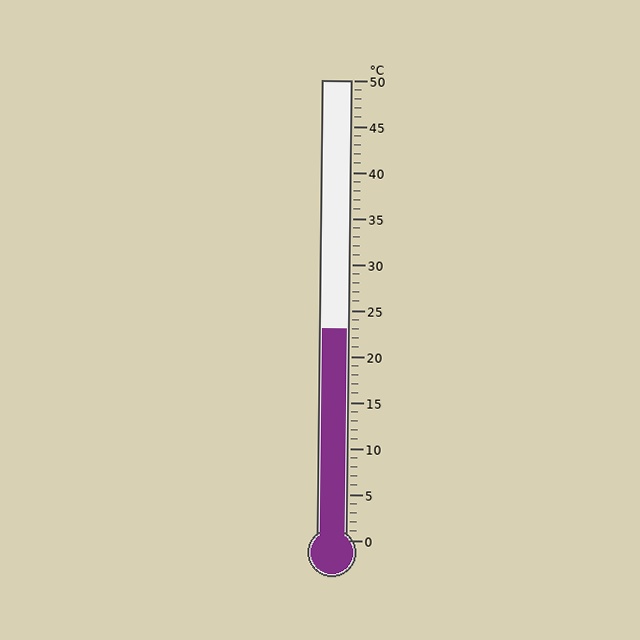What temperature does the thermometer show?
The thermometer shows approximately 23°C.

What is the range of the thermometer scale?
The thermometer scale ranges from 0°C to 50°C.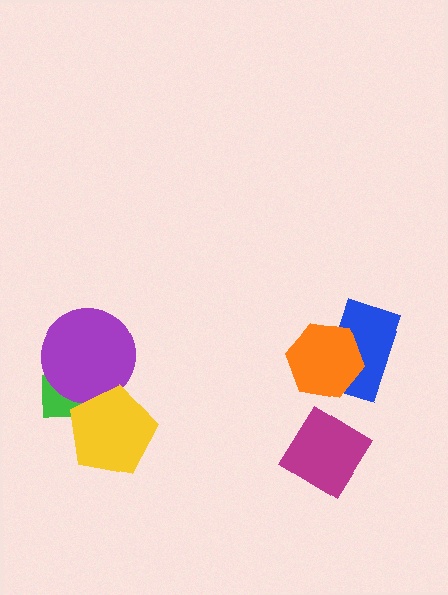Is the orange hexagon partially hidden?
No, no other shape covers it.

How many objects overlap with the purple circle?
2 objects overlap with the purple circle.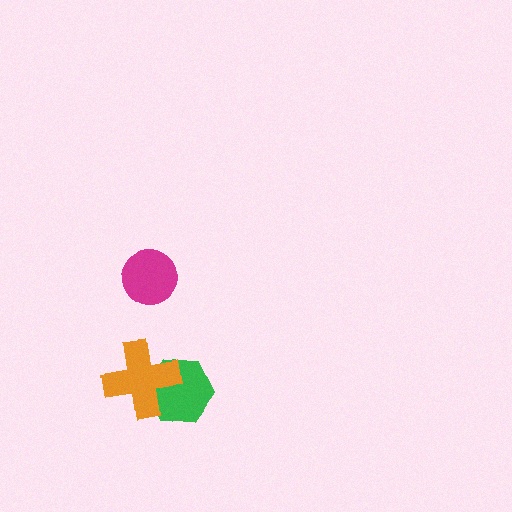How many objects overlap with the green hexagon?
1 object overlaps with the green hexagon.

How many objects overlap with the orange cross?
1 object overlaps with the orange cross.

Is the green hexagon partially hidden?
Yes, it is partially covered by another shape.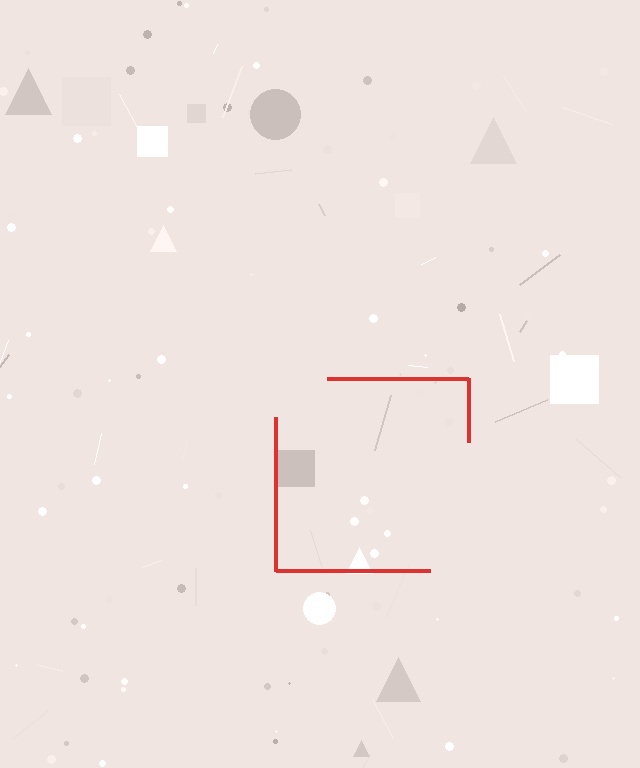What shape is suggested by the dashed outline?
The dashed outline suggests a square.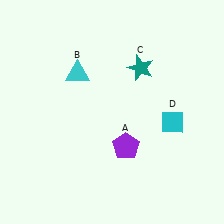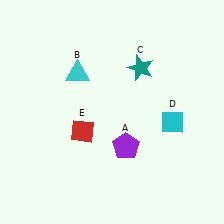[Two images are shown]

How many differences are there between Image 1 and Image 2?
There is 1 difference between the two images.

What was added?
A red diamond (E) was added in Image 2.